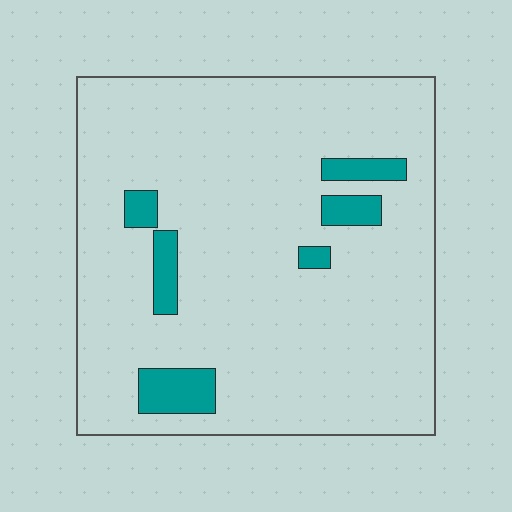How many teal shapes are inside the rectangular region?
6.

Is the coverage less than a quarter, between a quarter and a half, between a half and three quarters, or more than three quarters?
Less than a quarter.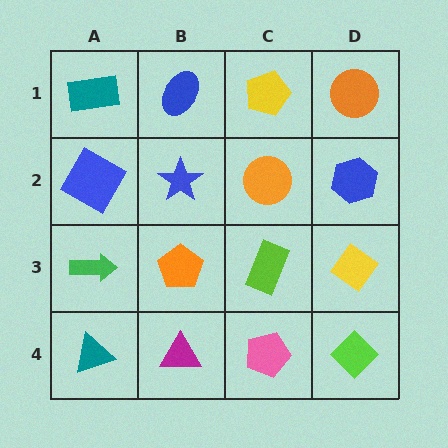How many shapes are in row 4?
4 shapes.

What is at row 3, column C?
A lime rectangle.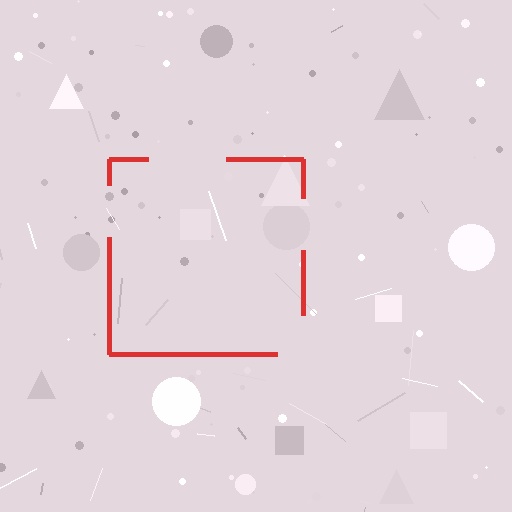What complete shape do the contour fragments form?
The contour fragments form a square.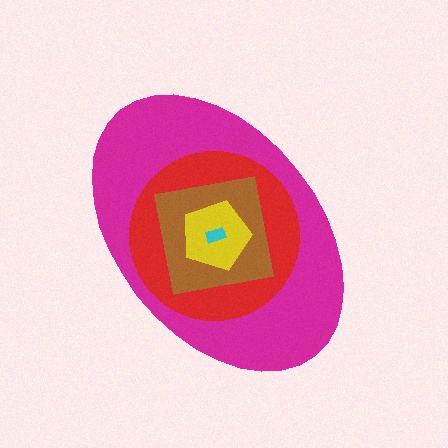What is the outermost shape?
The magenta ellipse.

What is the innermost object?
The cyan rectangle.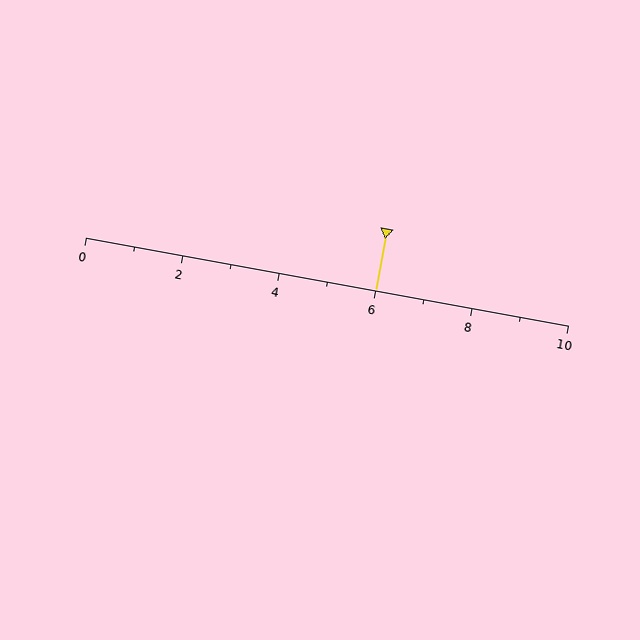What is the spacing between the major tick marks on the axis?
The major ticks are spaced 2 apart.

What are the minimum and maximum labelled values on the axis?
The axis runs from 0 to 10.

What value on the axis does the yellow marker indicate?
The marker indicates approximately 6.